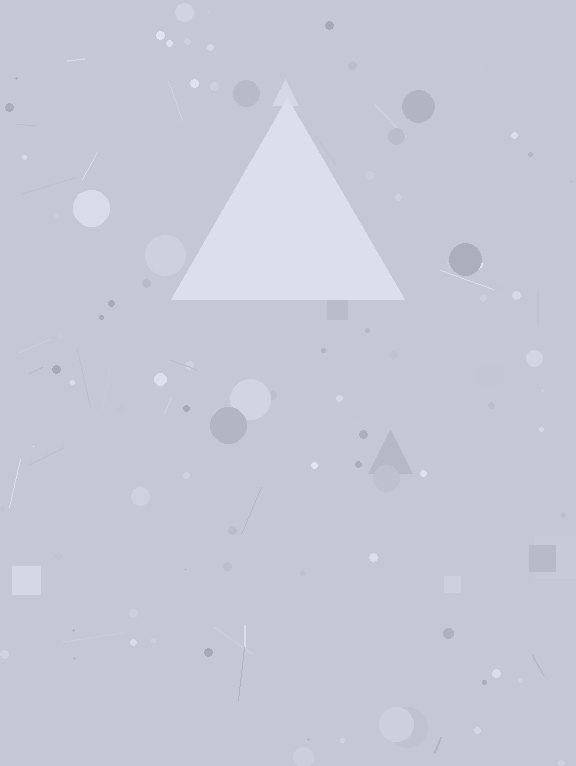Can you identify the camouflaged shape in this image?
The camouflaged shape is a triangle.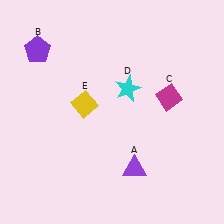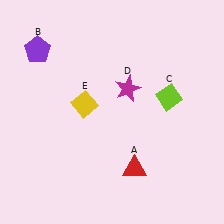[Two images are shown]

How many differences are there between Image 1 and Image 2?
There are 3 differences between the two images.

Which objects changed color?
A changed from purple to red. C changed from magenta to lime. D changed from cyan to magenta.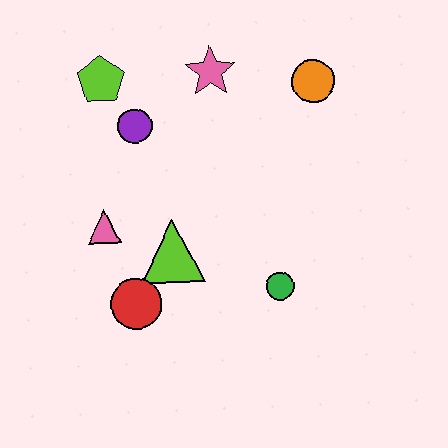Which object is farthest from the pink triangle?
The orange circle is farthest from the pink triangle.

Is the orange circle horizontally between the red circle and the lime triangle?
No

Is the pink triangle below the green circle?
No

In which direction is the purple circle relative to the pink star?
The purple circle is to the left of the pink star.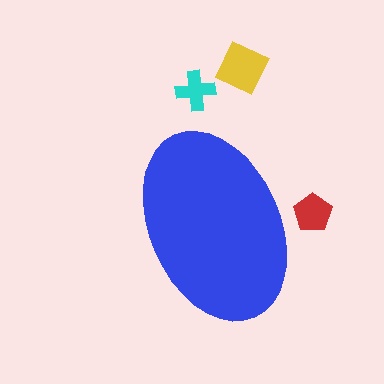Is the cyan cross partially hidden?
No, the cyan cross is fully visible.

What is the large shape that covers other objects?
A blue ellipse.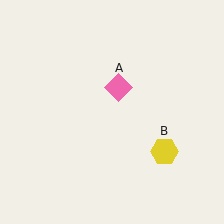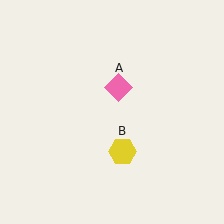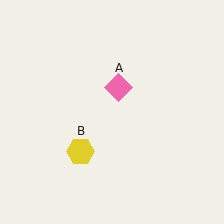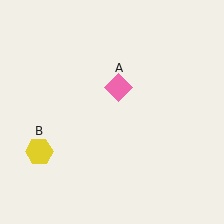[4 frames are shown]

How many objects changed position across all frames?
1 object changed position: yellow hexagon (object B).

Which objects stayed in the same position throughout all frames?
Pink diamond (object A) remained stationary.